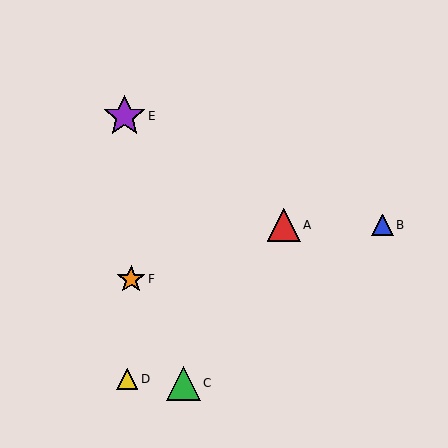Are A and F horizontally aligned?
No, A is at y≈225 and F is at y≈279.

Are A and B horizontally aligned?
Yes, both are at y≈225.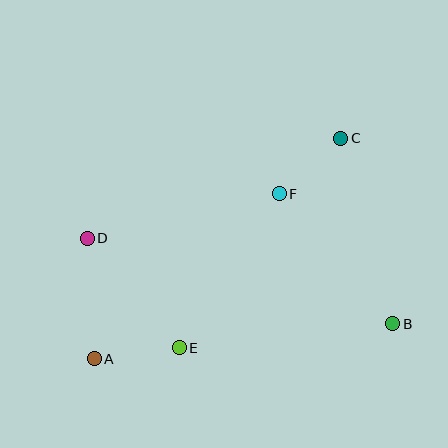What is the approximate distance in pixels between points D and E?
The distance between D and E is approximately 143 pixels.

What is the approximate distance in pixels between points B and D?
The distance between B and D is approximately 317 pixels.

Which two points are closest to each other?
Points C and F are closest to each other.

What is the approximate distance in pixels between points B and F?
The distance between B and F is approximately 173 pixels.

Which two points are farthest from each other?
Points A and C are farthest from each other.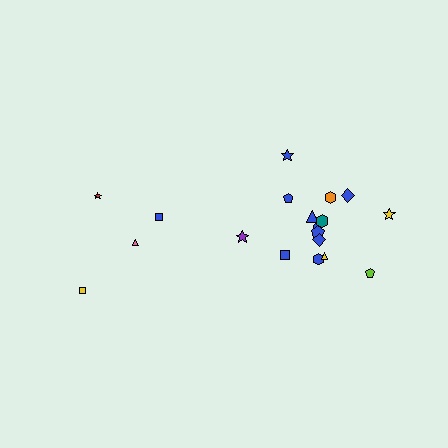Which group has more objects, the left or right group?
The right group.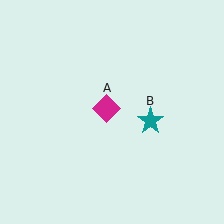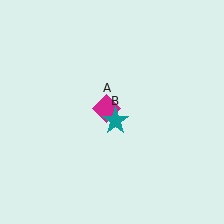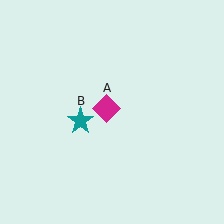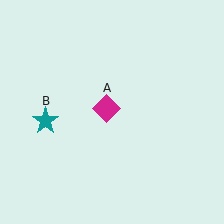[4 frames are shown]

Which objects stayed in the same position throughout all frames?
Magenta diamond (object A) remained stationary.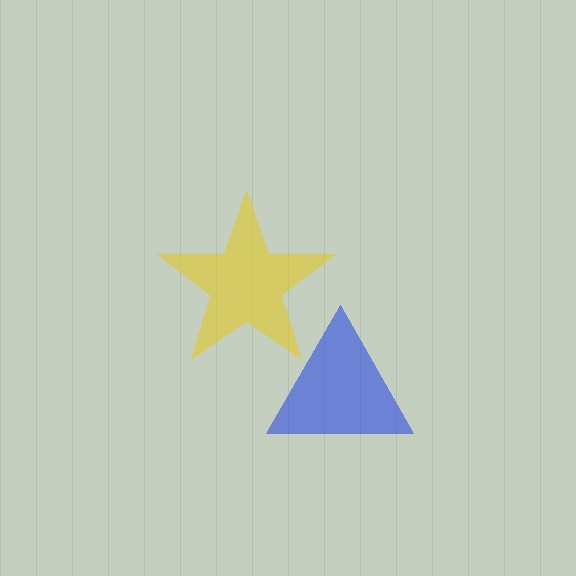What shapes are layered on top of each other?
The layered shapes are: a yellow star, a blue triangle.